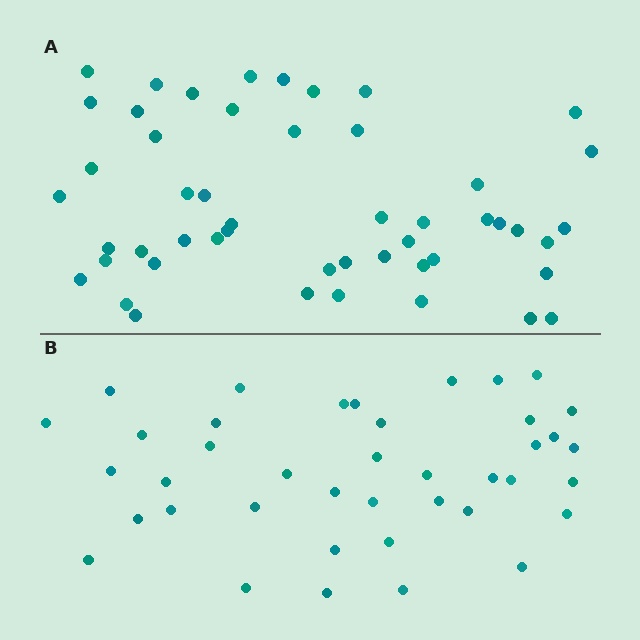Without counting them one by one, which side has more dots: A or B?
Region A (the top region) has more dots.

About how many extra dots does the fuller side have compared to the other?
Region A has roughly 10 or so more dots than region B.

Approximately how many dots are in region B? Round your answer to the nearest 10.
About 40 dots.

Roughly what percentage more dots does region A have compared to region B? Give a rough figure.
About 25% more.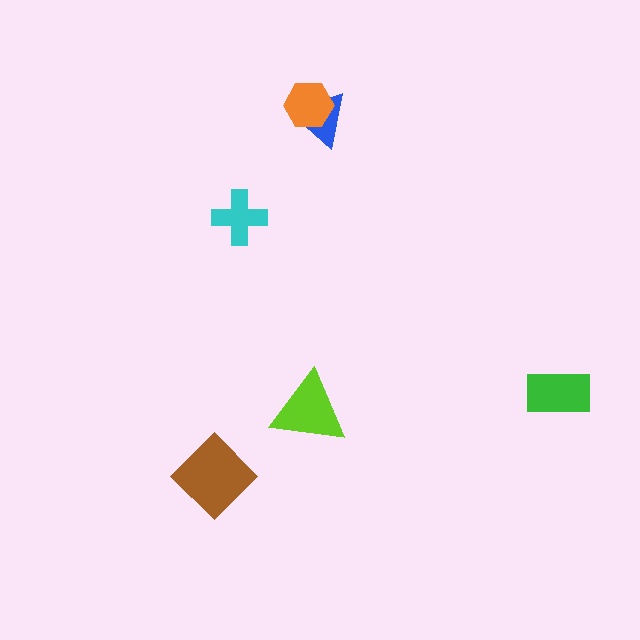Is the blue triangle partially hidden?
Yes, it is partially covered by another shape.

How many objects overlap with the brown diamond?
0 objects overlap with the brown diamond.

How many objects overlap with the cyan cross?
0 objects overlap with the cyan cross.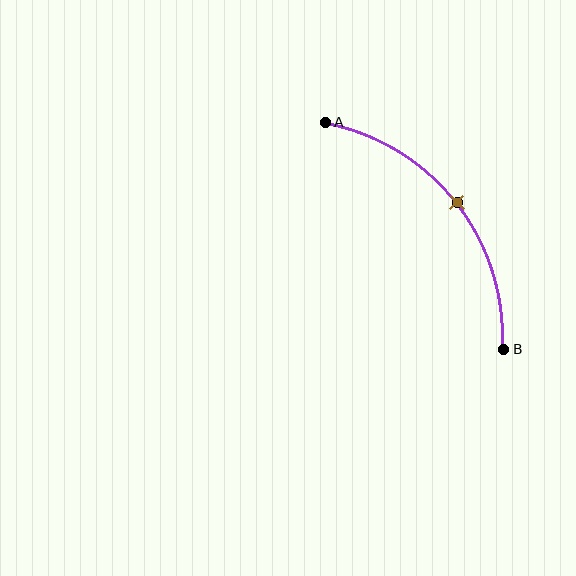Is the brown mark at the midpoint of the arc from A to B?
Yes. The brown mark lies on the arc at equal arc-length from both A and B — it is the arc midpoint.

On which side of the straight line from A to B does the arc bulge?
The arc bulges above and to the right of the straight line connecting A and B.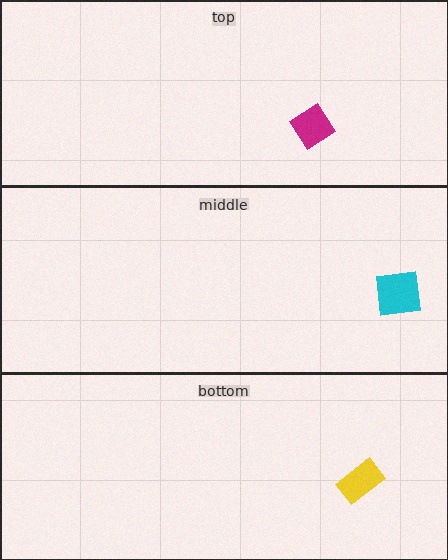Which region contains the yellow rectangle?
The bottom region.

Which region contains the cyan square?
The middle region.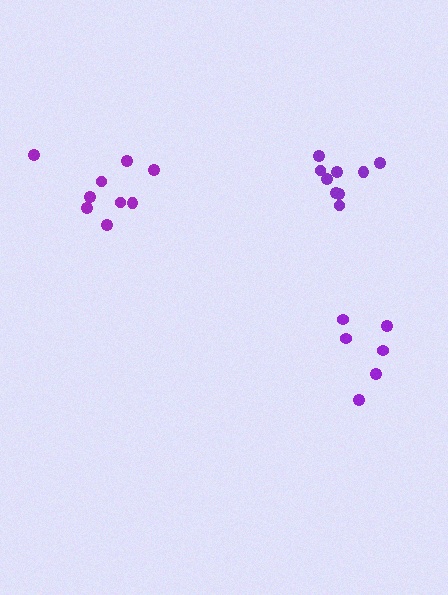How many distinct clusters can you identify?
There are 3 distinct clusters.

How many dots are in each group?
Group 1: 9 dots, Group 2: 9 dots, Group 3: 6 dots (24 total).